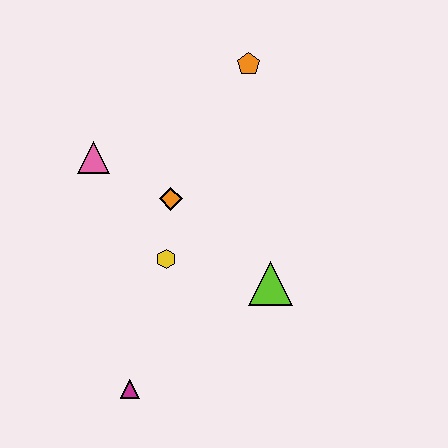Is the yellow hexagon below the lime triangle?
No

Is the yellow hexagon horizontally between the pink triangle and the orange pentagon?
Yes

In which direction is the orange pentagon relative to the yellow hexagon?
The orange pentagon is above the yellow hexagon.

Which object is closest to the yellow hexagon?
The orange diamond is closest to the yellow hexagon.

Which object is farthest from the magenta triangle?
The orange pentagon is farthest from the magenta triangle.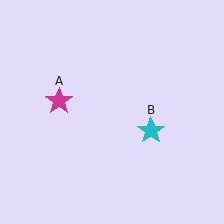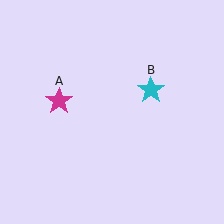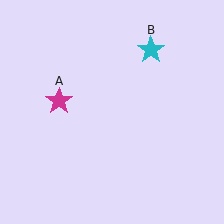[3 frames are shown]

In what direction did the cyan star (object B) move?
The cyan star (object B) moved up.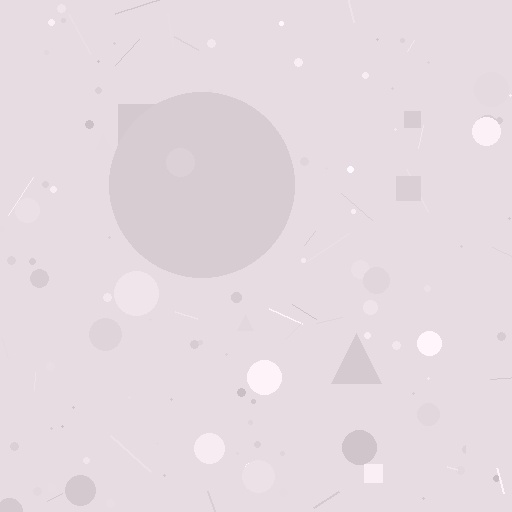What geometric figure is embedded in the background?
A circle is embedded in the background.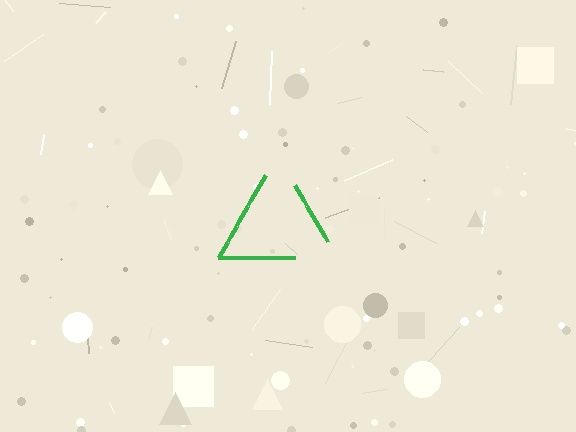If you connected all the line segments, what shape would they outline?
They would outline a triangle.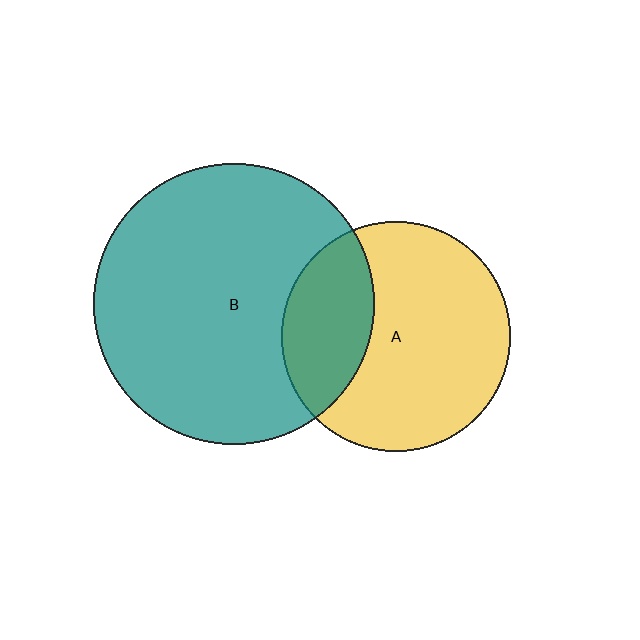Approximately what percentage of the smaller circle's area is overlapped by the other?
Approximately 30%.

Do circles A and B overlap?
Yes.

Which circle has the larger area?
Circle B (teal).